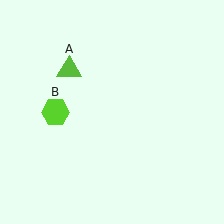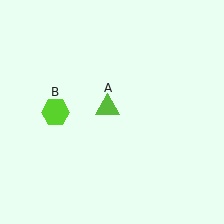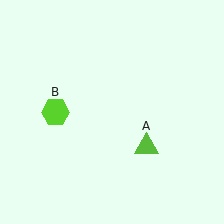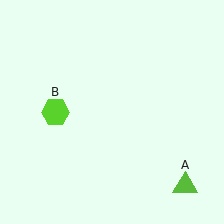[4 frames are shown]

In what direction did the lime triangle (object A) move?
The lime triangle (object A) moved down and to the right.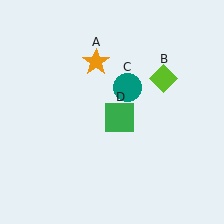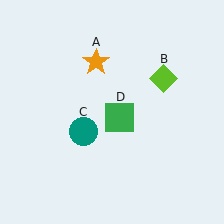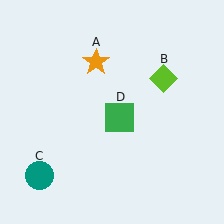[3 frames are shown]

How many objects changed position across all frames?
1 object changed position: teal circle (object C).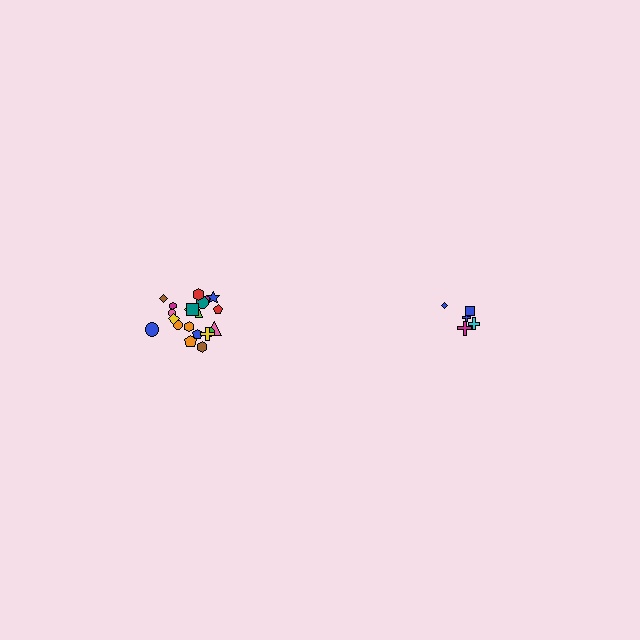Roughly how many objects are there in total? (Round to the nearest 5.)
Roughly 25 objects in total.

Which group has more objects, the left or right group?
The left group.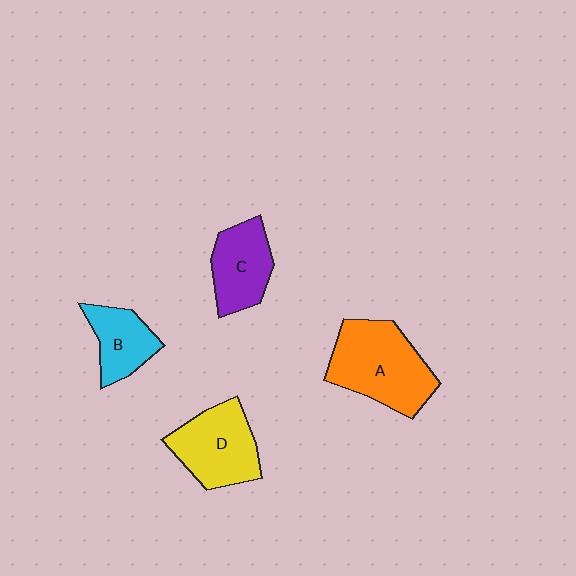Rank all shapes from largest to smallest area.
From largest to smallest: A (orange), D (yellow), C (purple), B (cyan).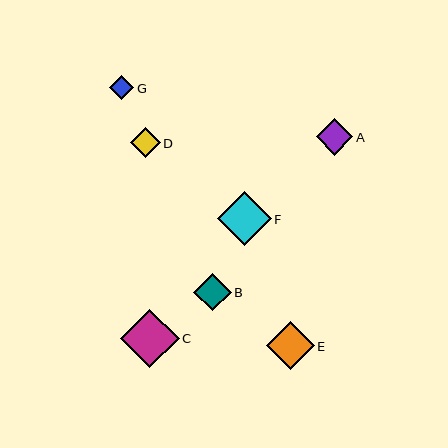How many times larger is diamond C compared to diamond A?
Diamond C is approximately 1.6 times the size of diamond A.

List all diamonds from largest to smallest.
From largest to smallest: C, F, E, B, A, D, G.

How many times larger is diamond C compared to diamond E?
Diamond C is approximately 1.2 times the size of diamond E.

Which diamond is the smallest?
Diamond G is the smallest with a size of approximately 24 pixels.